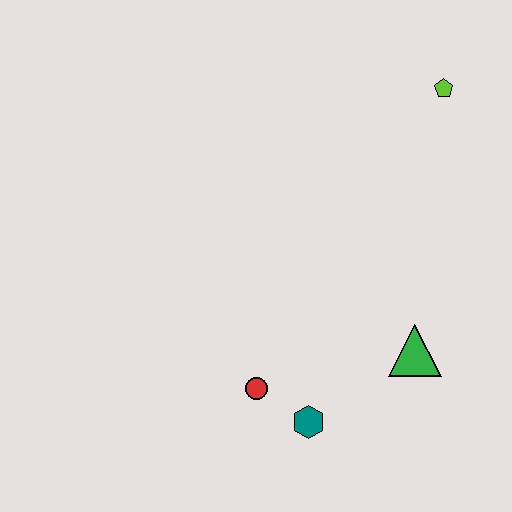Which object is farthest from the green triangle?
The lime pentagon is farthest from the green triangle.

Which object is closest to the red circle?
The teal hexagon is closest to the red circle.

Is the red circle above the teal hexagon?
Yes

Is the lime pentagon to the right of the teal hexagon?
Yes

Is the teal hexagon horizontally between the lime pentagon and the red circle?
Yes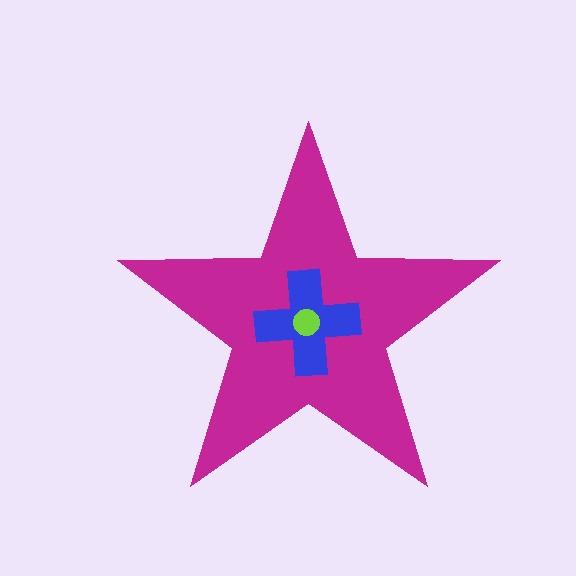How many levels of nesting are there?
3.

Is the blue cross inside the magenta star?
Yes.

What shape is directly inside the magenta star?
The blue cross.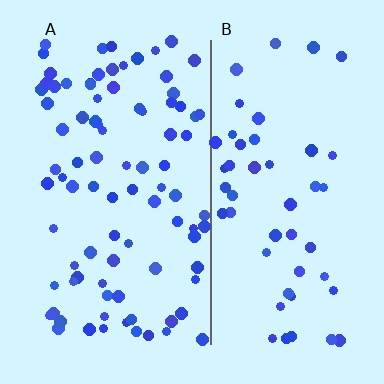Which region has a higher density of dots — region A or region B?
A (the left).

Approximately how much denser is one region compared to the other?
Approximately 1.7× — region A over region B.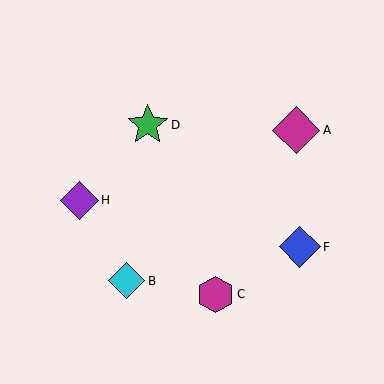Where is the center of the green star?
The center of the green star is at (148, 125).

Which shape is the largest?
The magenta diamond (labeled A) is the largest.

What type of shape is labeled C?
Shape C is a magenta hexagon.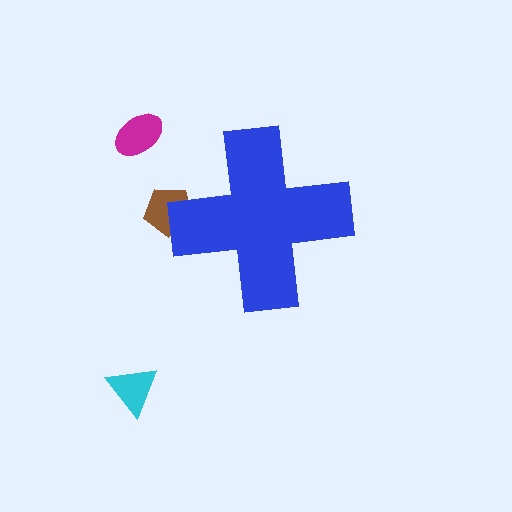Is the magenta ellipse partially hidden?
No, the magenta ellipse is fully visible.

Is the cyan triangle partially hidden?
No, the cyan triangle is fully visible.